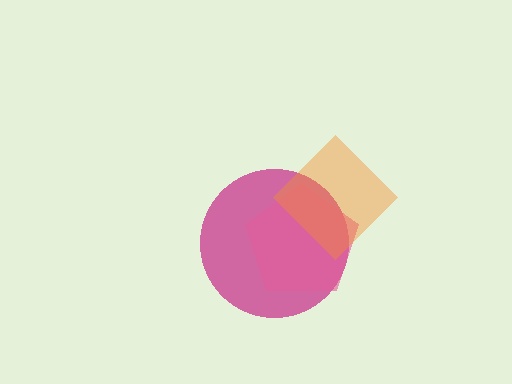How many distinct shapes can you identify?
There are 3 distinct shapes: a magenta circle, a pink pentagon, an orange diamond.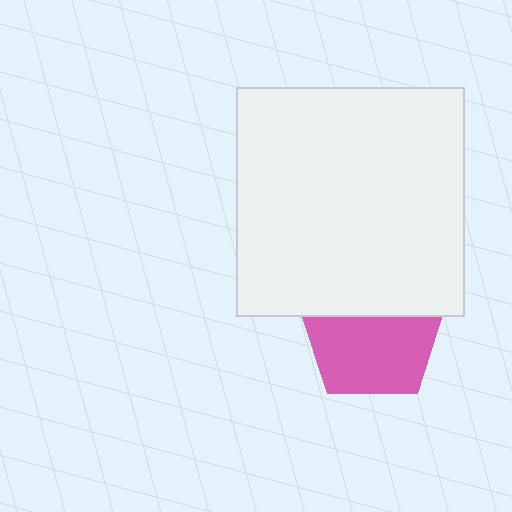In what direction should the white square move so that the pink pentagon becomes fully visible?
The white square should move up. That is the shortest direction to clear the overlap and leave the pink pentagon fully visible.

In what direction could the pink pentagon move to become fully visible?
The pink pentagon could move down. That would shift it out from behind the white square entirely.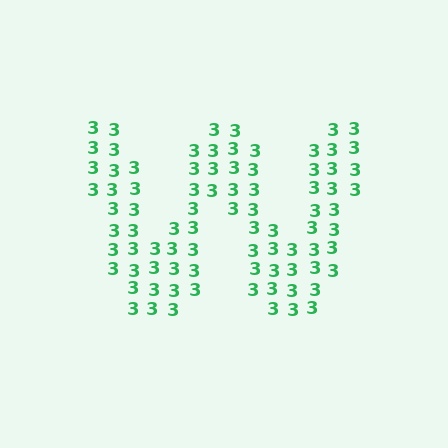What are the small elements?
The small elements are digit 3's.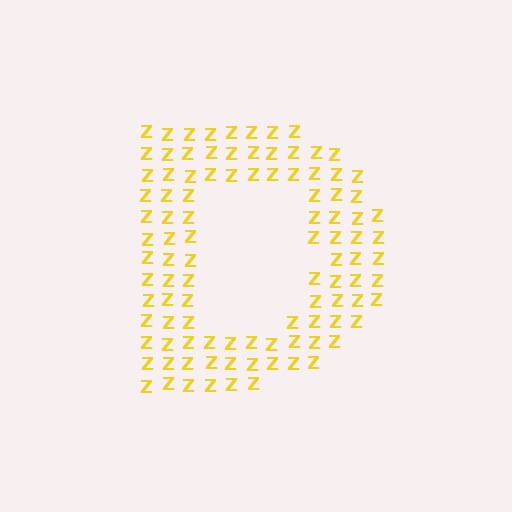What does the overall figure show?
The overall figure shows the letter D.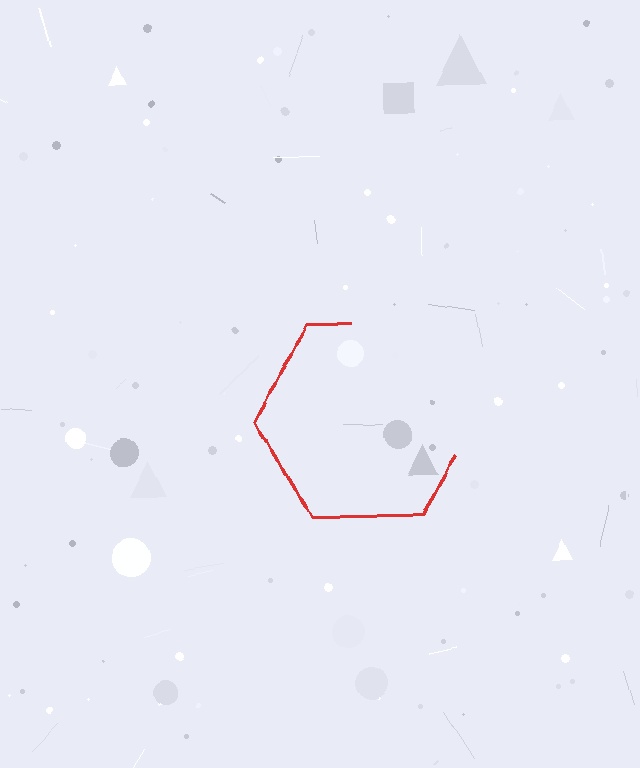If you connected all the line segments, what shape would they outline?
They would outline a hexagon.